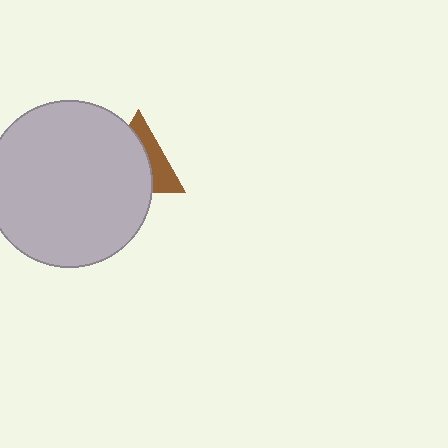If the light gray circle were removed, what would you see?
You would see the complete brown triangle.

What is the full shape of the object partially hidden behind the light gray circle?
The partially hidden object is a brown triangle.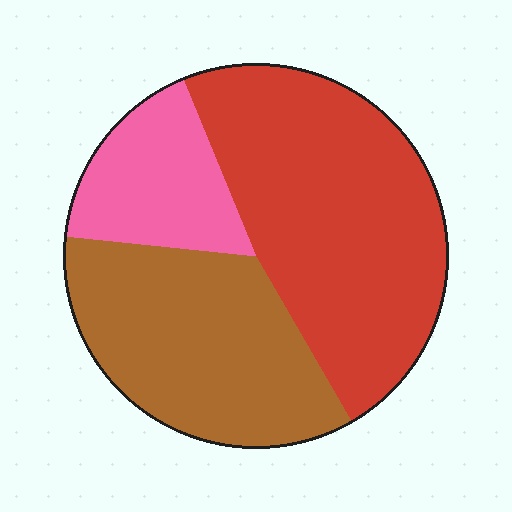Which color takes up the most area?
Red, at roughly 50%.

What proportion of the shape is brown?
Brown takes up about one third (1/3) of the shape.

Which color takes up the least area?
Pink, at roughly 15%.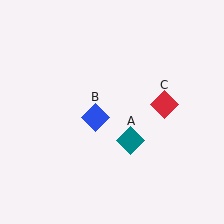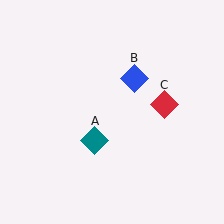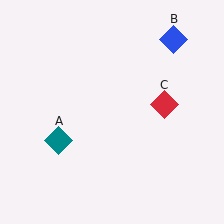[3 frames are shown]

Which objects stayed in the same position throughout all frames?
Red diamond (object C) remained stationary.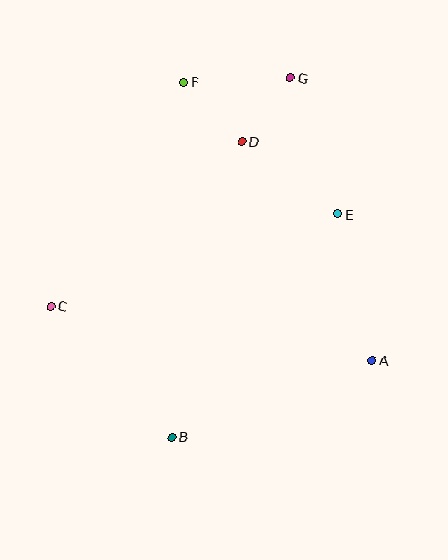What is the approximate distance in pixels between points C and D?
The distance between C and D is approximately 252 pixels.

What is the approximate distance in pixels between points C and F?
The distance between C and F is approximately 261 pixels.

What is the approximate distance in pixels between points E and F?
The distance between E and F is approximately 203 pixels.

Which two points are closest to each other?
Points D and G are closest to each other.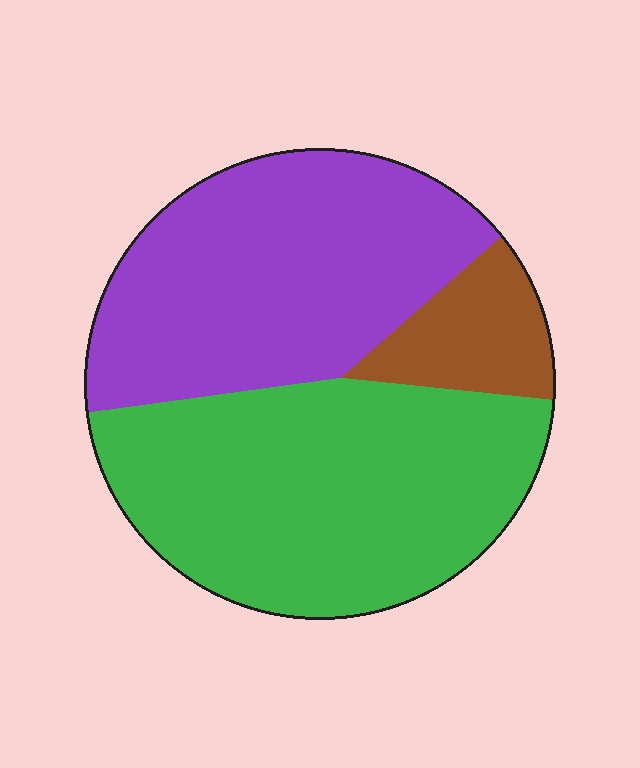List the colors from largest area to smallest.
From largest to smallest: green, purple, brown.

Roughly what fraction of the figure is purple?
Purple takes up between a third and a half of the figure.